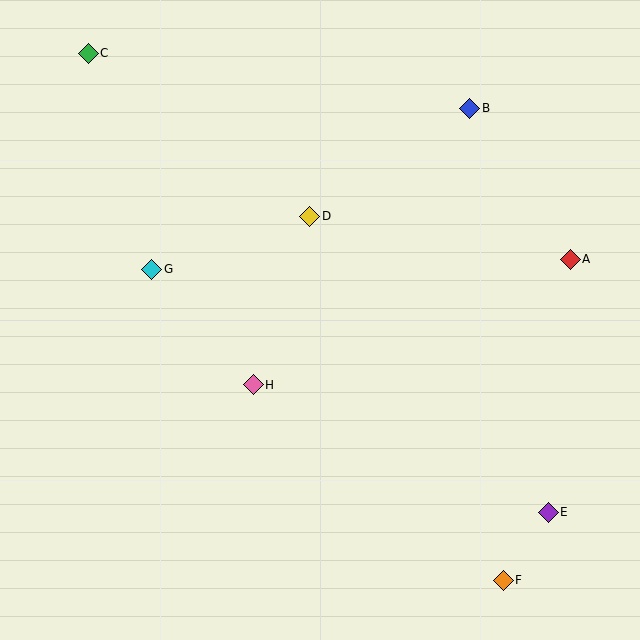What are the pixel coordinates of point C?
Point C is at (88, 53).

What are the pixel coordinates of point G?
Point G is at (152, 269).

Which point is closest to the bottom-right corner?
Point F is closest to the bottom-right corner.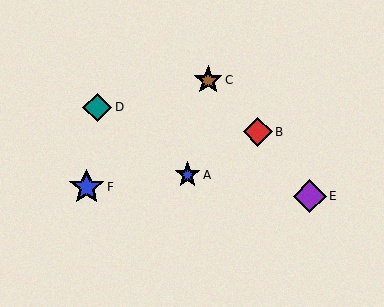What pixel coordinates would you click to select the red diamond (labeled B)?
Click at (258, 132) to select the red diamond B.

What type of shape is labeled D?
Shape D is a teal diamond.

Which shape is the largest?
The blue star (labeled F) is the largest.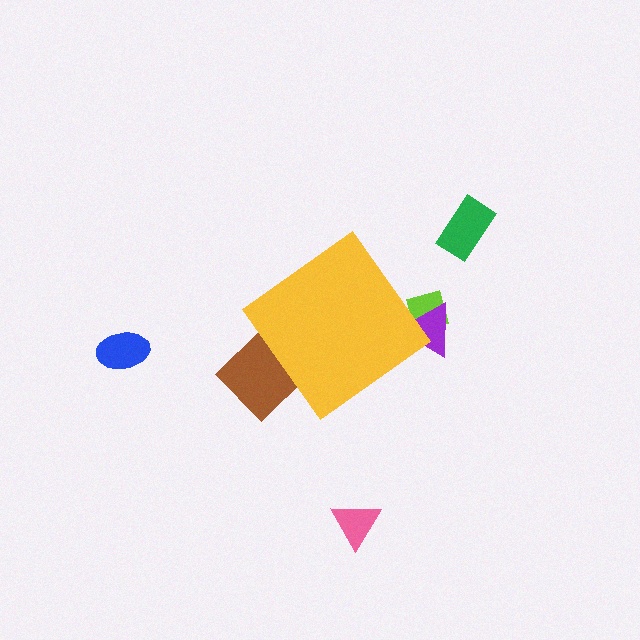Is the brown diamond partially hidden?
Yes, the brown diamond is partially hidden behind the yellow diamond.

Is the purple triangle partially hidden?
Yes, the purple triangle is partially hidden behind the yellow diamond.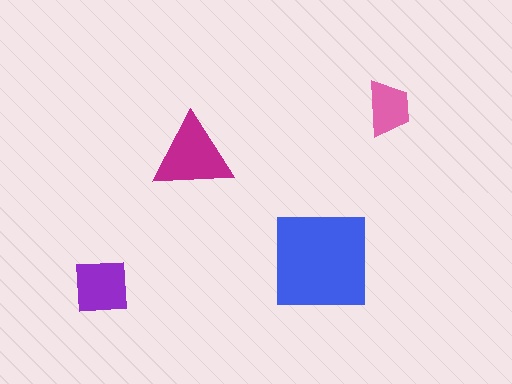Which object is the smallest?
The pink trapezoid.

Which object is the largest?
The blue square.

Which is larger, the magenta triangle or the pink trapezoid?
The magenta triangle.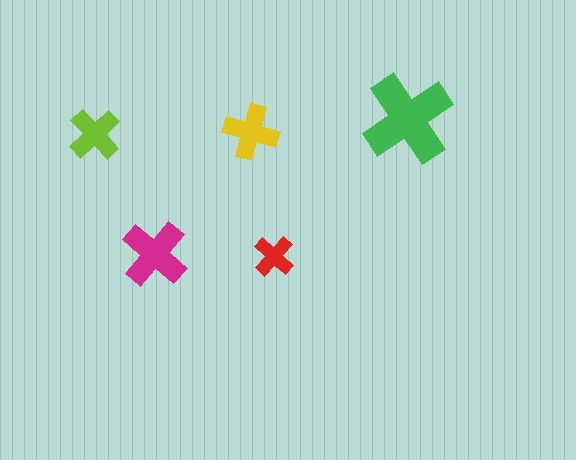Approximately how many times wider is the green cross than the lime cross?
About 1.5 times wider.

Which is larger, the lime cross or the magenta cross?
The magenta one.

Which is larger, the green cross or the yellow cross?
The green one.